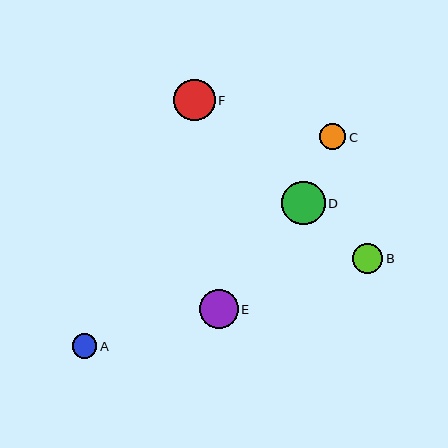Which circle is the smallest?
Circle A is the smallest with a size of approximately 25 pixels.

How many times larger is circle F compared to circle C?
Circle F is approximately 1.6 times the size of circle C.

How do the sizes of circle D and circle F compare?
Circle D and circle F are approximately the same size.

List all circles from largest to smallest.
From largest to smallest: D, F, E, B, C, A.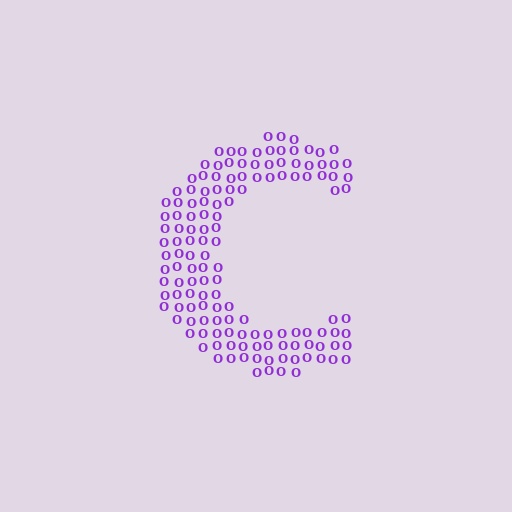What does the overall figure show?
The overall figure shows the letter C.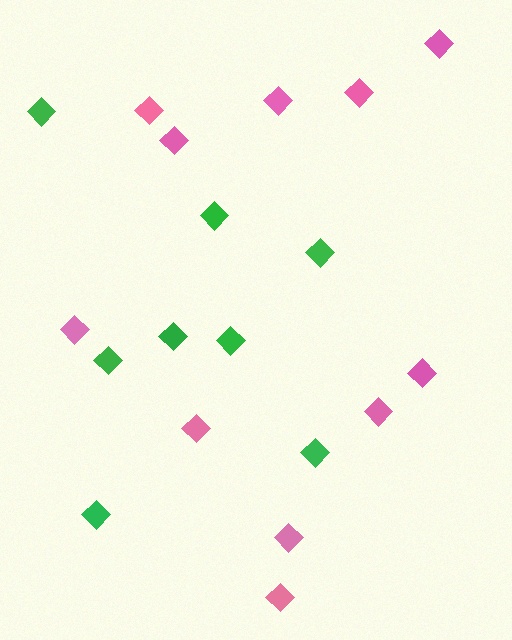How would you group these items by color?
There are 2 groups: one group of green diamonds (8) and one group of pink diamonds (11).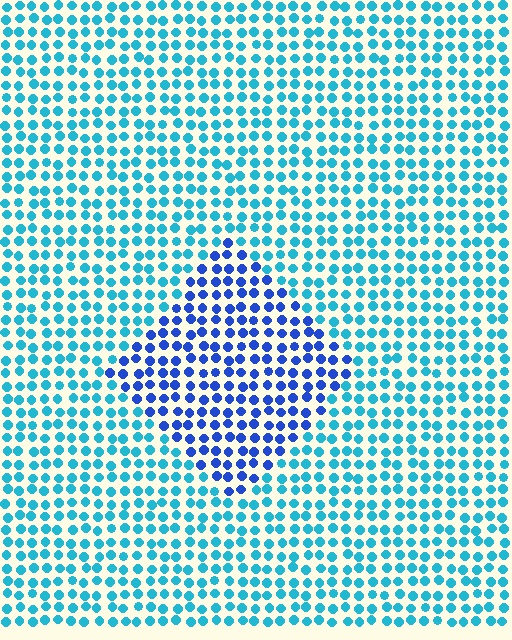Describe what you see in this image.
The image is filled with small cyan elements in a uniform arrangement. A diamond-shaped region is visible where the elements are tinted to a slightly different hue, forming a subtle color boundary.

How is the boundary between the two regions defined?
The boundary is defined purely by a slight shift in hue (about 39 degrees). Spacing, size, and orientation are identical on both sides.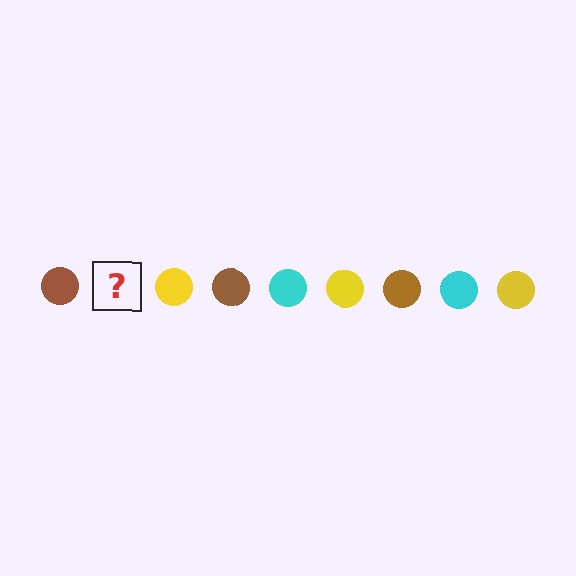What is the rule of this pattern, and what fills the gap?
The rule is that the pattern cycles through brown, cyan, yellow circles. The gap should be filled with a cyan circle.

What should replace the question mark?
The question mark should be replaced with a cyan circle.